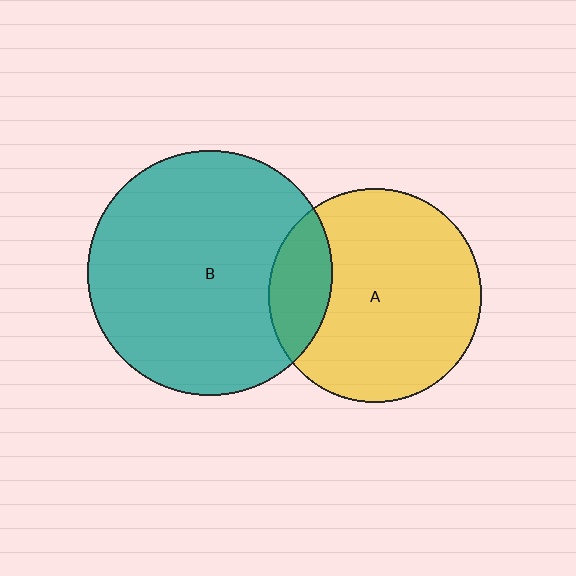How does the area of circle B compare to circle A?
Approximately 1.3 times.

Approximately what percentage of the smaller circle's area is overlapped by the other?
Approximately 20%.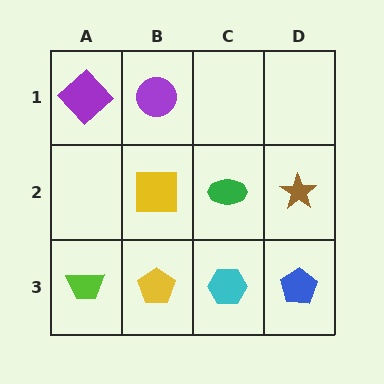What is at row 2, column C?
A green ellipse.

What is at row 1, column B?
A purple circle.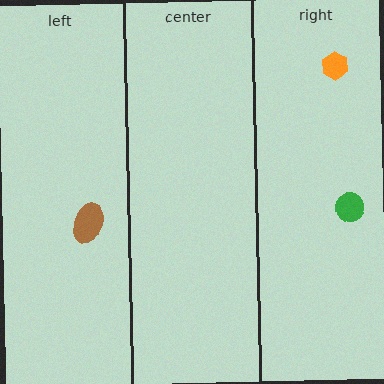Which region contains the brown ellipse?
The left region.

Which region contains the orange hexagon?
The right region.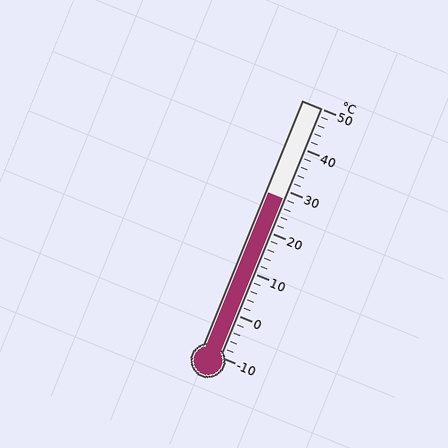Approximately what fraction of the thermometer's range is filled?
The thermometer is filled to approximately 65% of its range.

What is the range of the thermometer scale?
The thermometer scale ranges from -10°C to 50°C.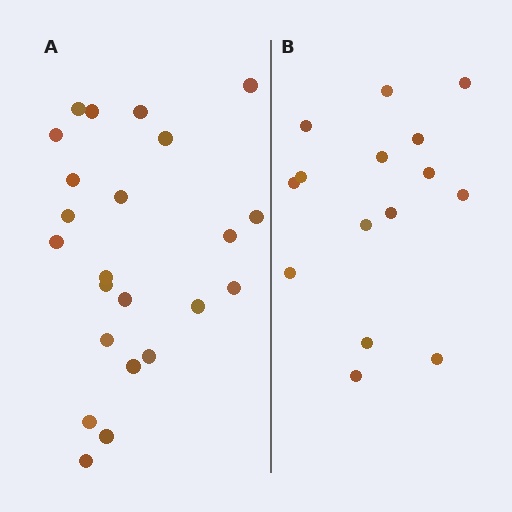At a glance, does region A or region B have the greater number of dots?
Region A (the left region) has more dots.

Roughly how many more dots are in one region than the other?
Region A has roughly 8 or so more dots than region B.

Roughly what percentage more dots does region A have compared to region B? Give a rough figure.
About 55% more.